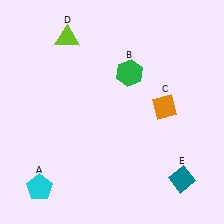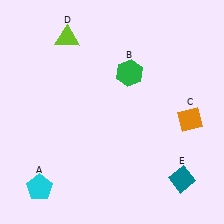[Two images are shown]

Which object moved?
The orange diamond (C) moved right.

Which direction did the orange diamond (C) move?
The orange diamond (C) moved right.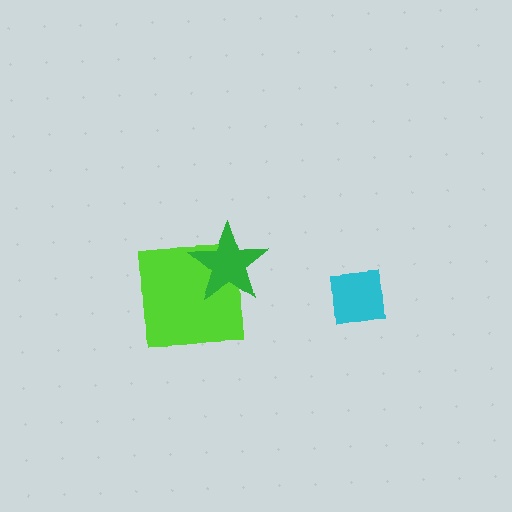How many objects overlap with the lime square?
1 object overlaps with the lime square.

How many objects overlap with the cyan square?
0 objects overlap with the cyan square.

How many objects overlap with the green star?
1 object overlaps with the green star.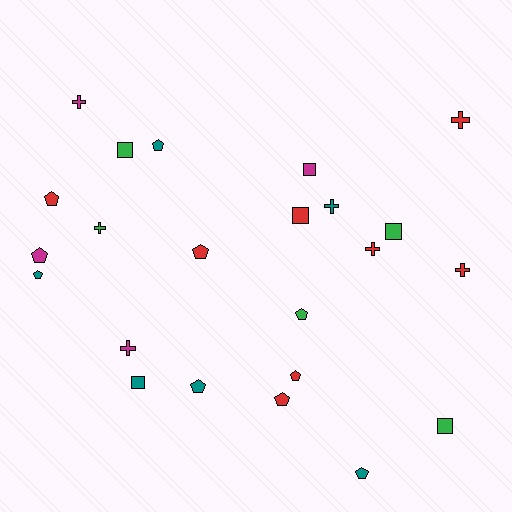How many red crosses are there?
There are 3 red crosses.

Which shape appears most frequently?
Pentagon, with 10 objects.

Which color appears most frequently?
Red, with 8 objects.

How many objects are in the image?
There are 23 objects.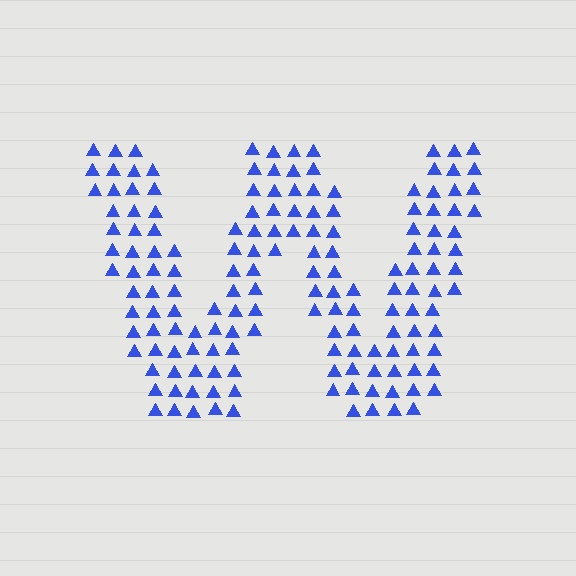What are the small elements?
The small elements are triangles.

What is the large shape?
The large shape is the letter W.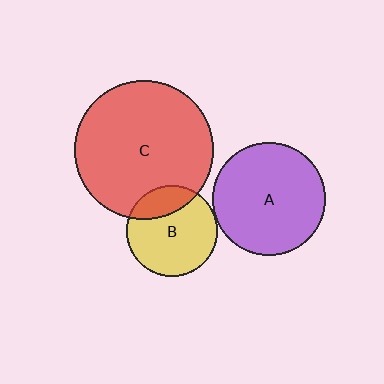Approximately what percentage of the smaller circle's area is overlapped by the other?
Approximately 25%.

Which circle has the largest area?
Circle C (red).